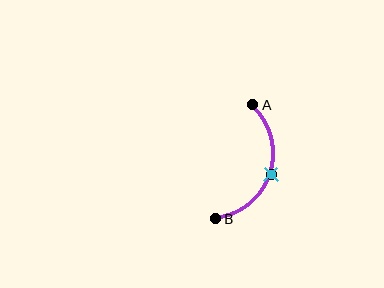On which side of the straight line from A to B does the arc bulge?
The arc bulges to the right of the straight line connecting A and B.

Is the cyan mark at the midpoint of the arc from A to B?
Yes. The cyan mark lies on the arc at equal arc-length from both A and B — it is the arc midpoint.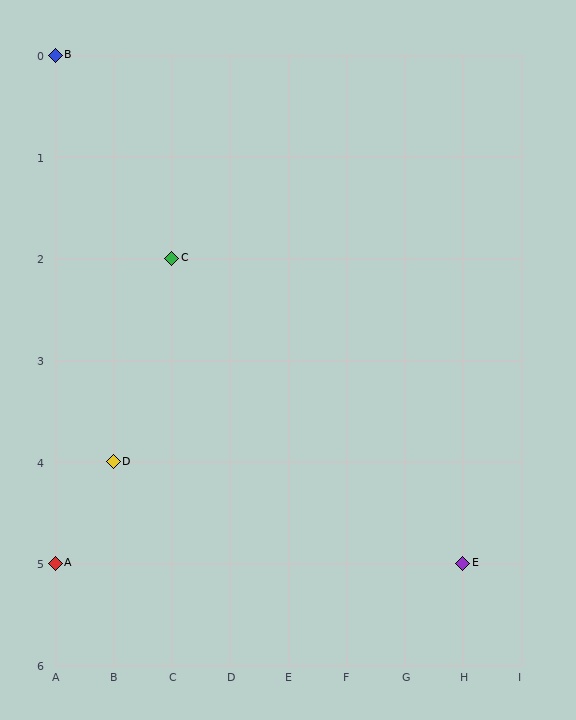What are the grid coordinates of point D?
Point D is at grid coordinates (B, 4).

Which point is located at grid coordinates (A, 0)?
Point B is at (A, 0).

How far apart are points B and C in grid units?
Points B and C are 2 columns and 2 rows apart (about 2.8 grid units diagonally).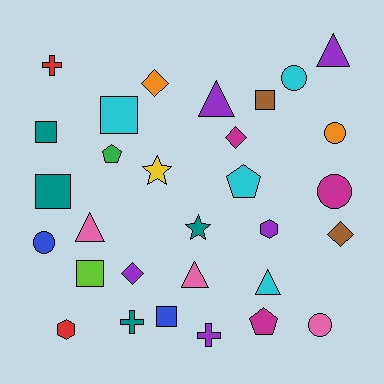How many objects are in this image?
There are 30 objects.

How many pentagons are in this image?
There are 3 pentagons.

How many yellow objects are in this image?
There is 1 yellow object.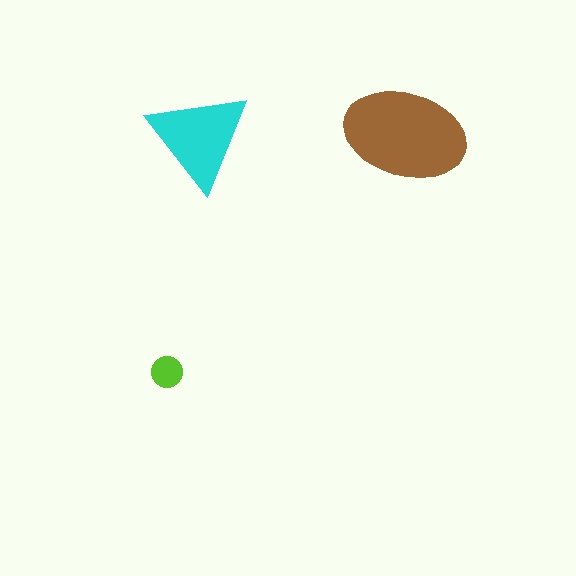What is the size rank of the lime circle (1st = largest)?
3rd.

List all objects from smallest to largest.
The lime circle, the cyan triangle, the brown ellipse.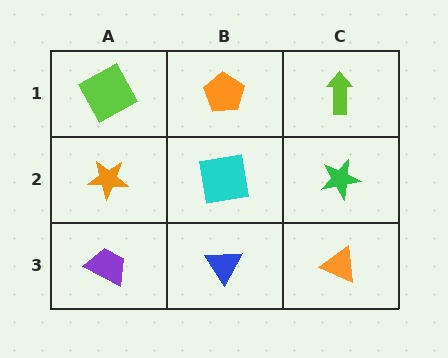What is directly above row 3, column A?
An orange star.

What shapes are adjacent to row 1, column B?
A cyan square (row 2, column B), a lime square (row 1, column A), a lime arrow (row 1, column C).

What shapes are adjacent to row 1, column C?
A green star (row 2, column C), an orange pentagon (row 1, column B).